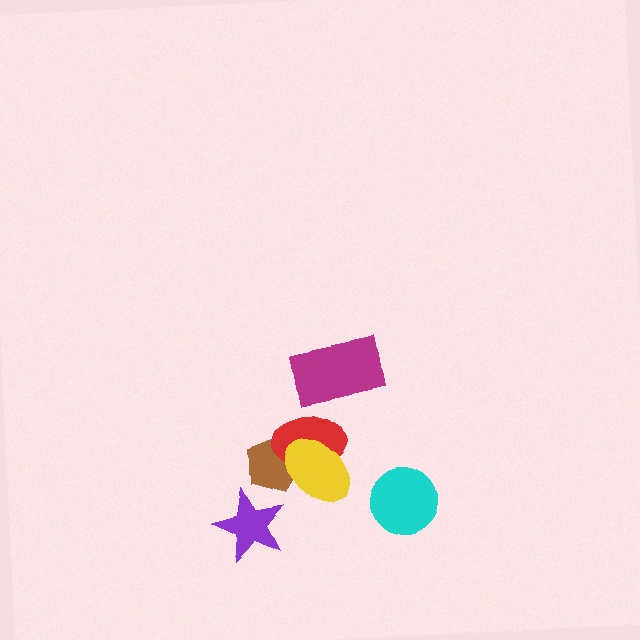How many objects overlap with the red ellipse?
2 objects overlap with the red ellipse.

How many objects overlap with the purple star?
0 objects overlap with the purple star.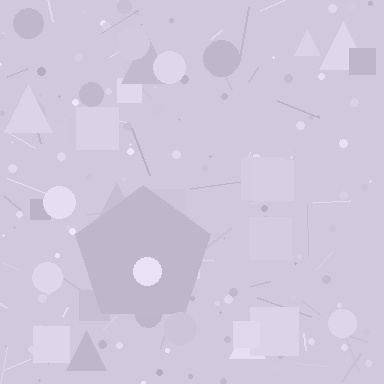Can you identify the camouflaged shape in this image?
The camouflaged shape is a pentagon.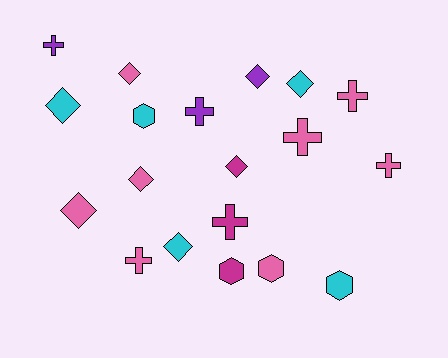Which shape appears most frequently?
Diamond, with 8 objects.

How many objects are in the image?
There are 19 objects.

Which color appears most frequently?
Pink, with 8 objects.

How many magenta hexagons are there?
There is 1 magenta hexagon.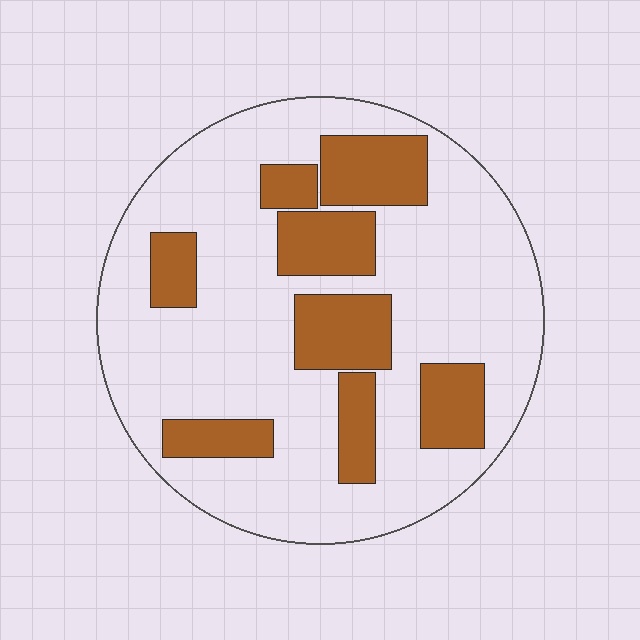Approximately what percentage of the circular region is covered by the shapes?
Approximately 25%.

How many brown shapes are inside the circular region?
8.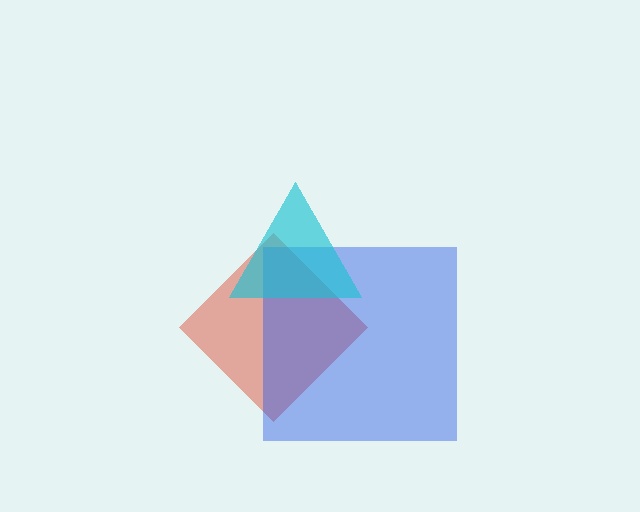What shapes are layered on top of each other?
The layered shapes are: a red diamond, a blue square, a cyan triangle.